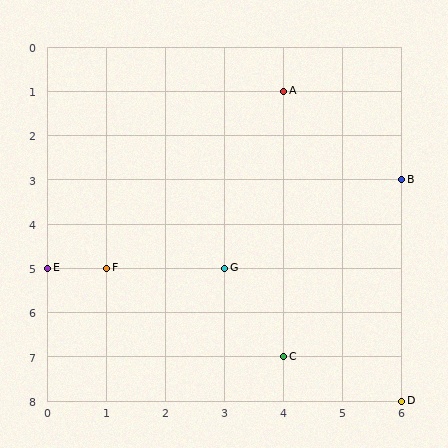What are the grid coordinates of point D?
Point D is at grid coordinates (6, 8).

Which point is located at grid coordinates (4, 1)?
Point A is at (4, 1).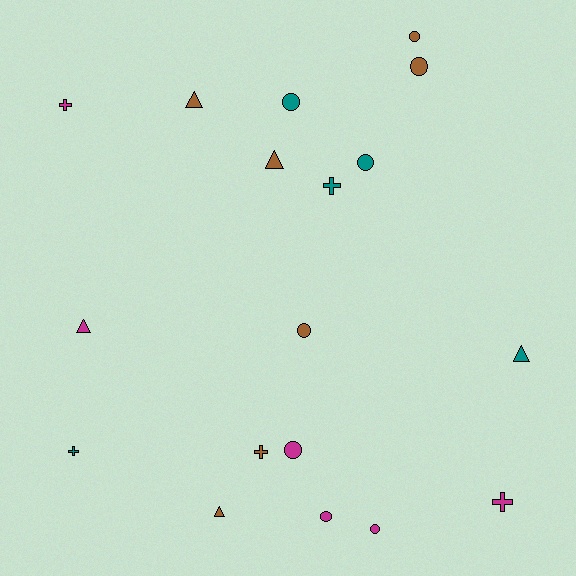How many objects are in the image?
There are 18 objects.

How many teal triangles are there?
There is 1 teal triangle.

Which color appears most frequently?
Brown, with 7 objects.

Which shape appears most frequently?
Circle, with 8 objects.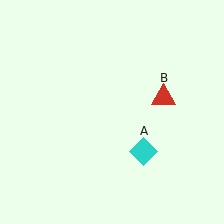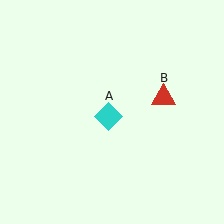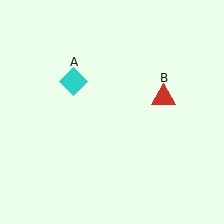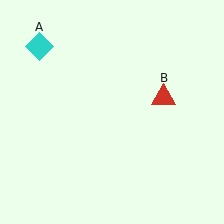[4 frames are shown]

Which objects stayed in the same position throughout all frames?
Red triangle (object B) remained stationary.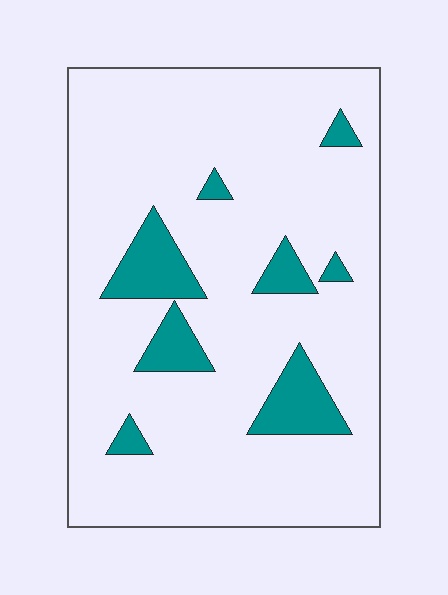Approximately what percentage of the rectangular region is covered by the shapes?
Approximately 15%.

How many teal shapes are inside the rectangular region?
8.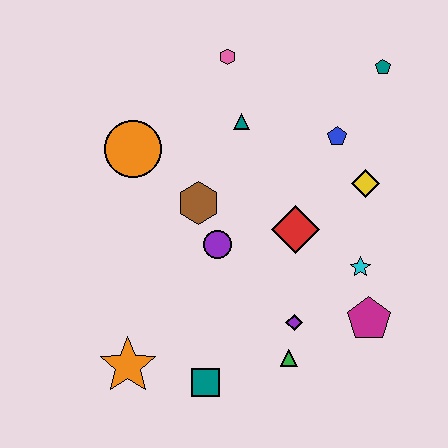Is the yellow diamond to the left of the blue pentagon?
No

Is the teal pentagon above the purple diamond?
Yes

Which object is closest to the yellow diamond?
The blue pentagon is closest to the yellow diamond.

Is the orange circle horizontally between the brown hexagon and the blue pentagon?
No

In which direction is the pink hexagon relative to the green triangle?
The pink hexagon is above the green triangle.